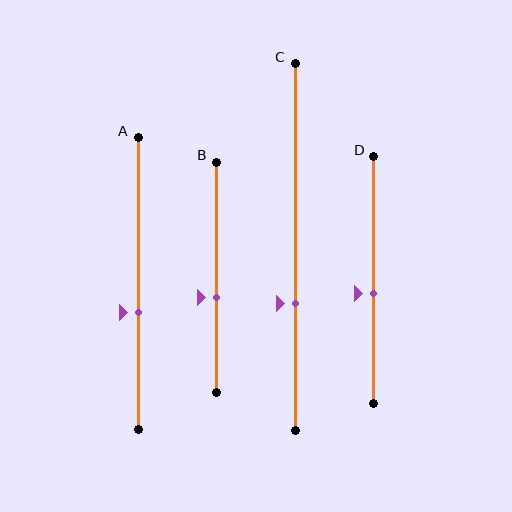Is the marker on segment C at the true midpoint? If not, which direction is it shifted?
No, the marker on segment C is shifted downward by about 15% of the segment length.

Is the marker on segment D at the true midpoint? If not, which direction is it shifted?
No, the marker on segment D is shifted downward by about 6% of the segment length.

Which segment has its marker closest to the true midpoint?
Segment D has its marker closest to the true midpoint.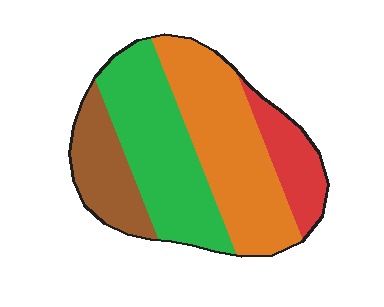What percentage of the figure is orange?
Orange covers about 35% of the figure.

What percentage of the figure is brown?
Brown covers 17% of the figure.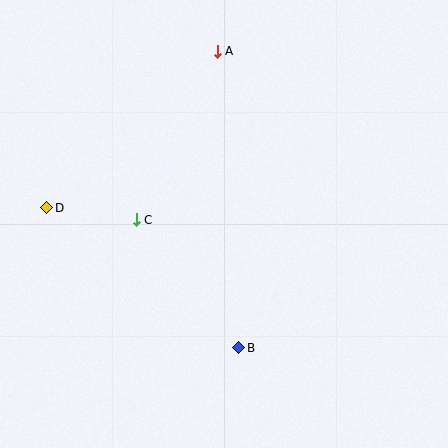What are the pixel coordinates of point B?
Point B is at (239, 348).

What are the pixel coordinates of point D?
Point D is at (47, 208).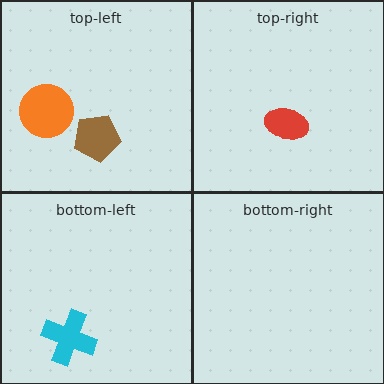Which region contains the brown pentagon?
The top-left region.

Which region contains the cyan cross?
The bottom-left region.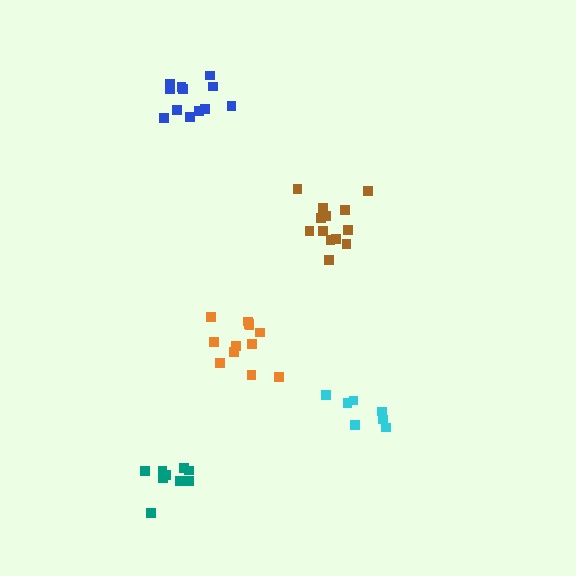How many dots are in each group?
Group 1: 7 dots, Group 2: 9 dots, Group 3: 12 dots, Group 4: 13 dots, Group 5: 12 dots (53 total).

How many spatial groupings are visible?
There are 5 spatial groupings.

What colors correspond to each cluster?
The clusters are colored: cyan, teal, orange, brown, blue.